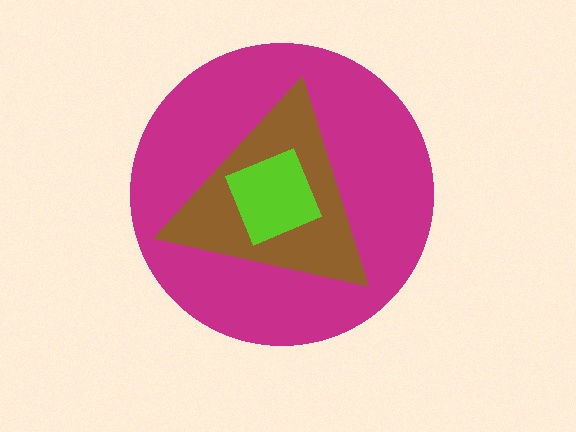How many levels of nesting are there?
3.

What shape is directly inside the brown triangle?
The lime diamond.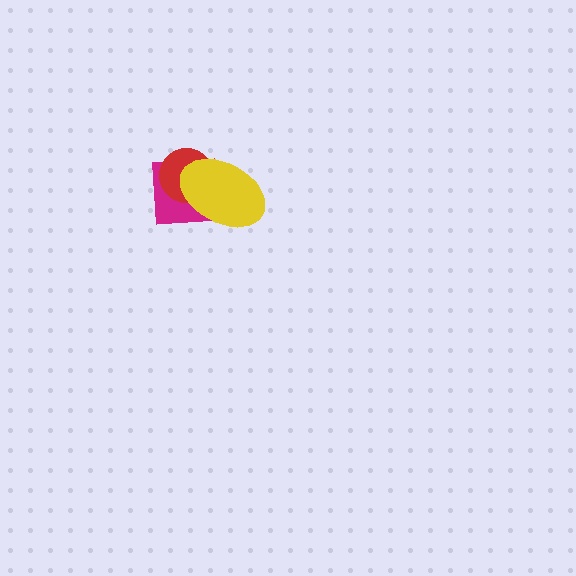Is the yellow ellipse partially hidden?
No, no other shape covers it.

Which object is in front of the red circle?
The yellow ellipse is in front of the red circle.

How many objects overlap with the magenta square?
2 objects overlap with the magenta square.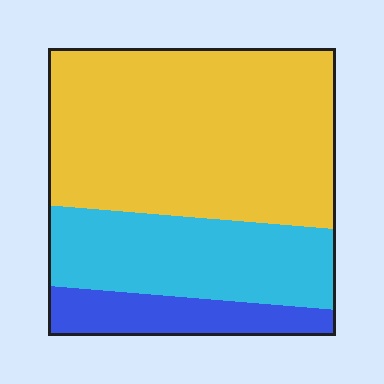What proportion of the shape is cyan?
Cyan takes up about one quarter (1/4) of the shape.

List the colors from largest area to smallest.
From largest to smallest: yellow, cyan, blue.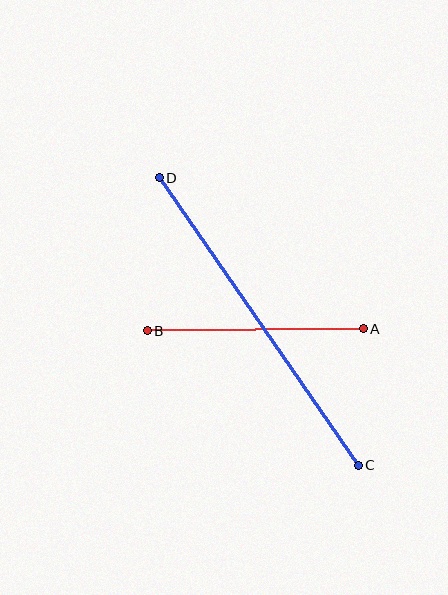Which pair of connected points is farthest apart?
Points C and D are farthest apart.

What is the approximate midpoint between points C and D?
The midpoint is at approximately (259, 321) pixels.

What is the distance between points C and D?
The distance is approximately 350 pixels.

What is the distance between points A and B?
The distance is approximately 216 pixels.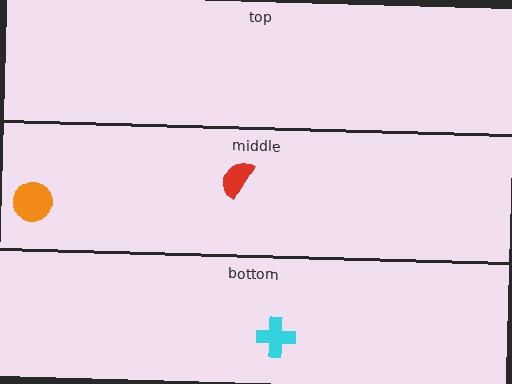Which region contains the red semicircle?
The middle region.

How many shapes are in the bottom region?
1.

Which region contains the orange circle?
The middle region.